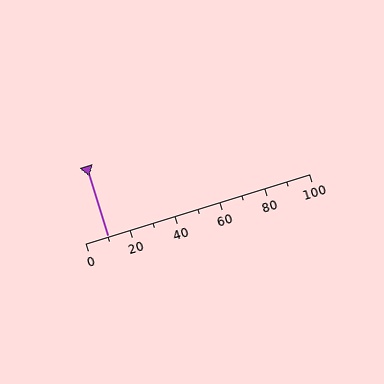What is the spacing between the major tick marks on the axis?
The major ticks are spaced 20 apart.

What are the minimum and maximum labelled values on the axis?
The axis runs from 0 to 100.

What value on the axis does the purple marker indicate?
The marker indicates approximately 10.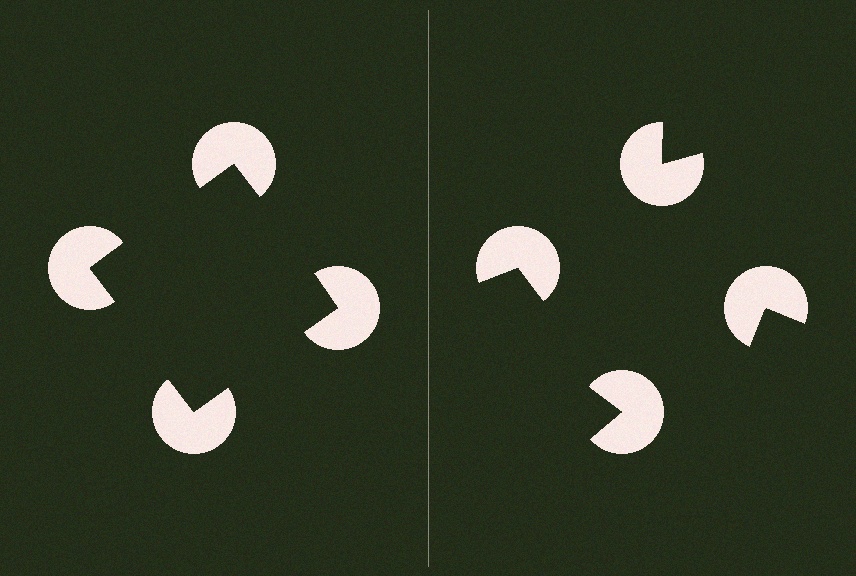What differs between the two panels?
The pac-man discs are positioned identically on both sides; only the wedge orientations differ. On the left they align to a square; on the right they are misaligned.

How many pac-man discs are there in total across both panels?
8 — 4 on each side.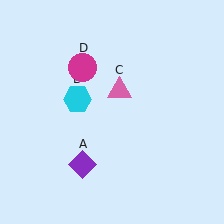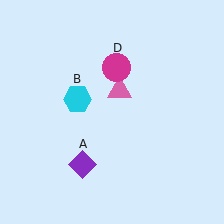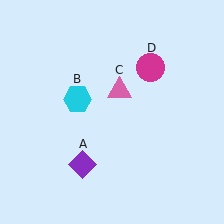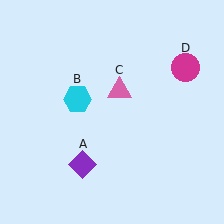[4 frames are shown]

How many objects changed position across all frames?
1 object changed position: magenta circle (object D).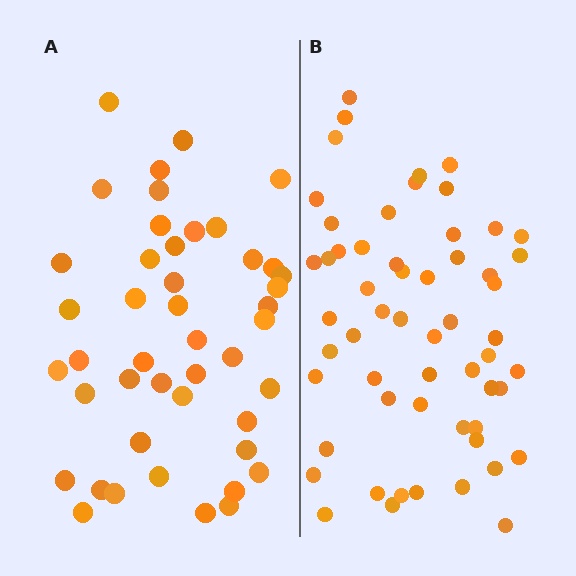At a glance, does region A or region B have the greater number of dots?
Region B (the right region) has more dots.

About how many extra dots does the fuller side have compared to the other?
Region B has roughly 12 or so more dots than region A.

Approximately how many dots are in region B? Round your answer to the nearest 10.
About 60 dots. (The exact count is 57, which rounds to 60.)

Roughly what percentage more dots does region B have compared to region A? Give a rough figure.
About 25% more.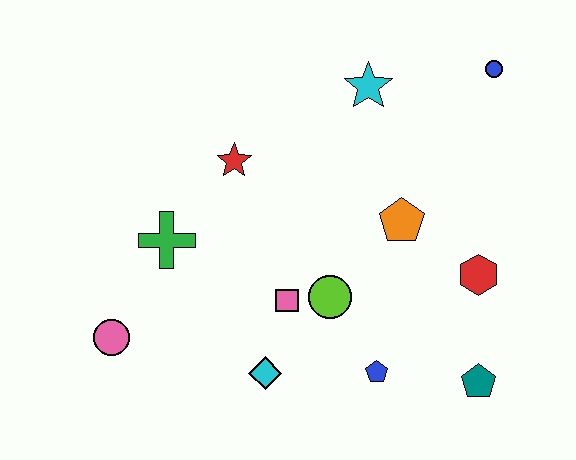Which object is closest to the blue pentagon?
The lime circle is closest to the blue pentagon.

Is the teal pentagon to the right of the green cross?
Yes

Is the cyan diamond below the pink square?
Yes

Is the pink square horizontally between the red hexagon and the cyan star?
No